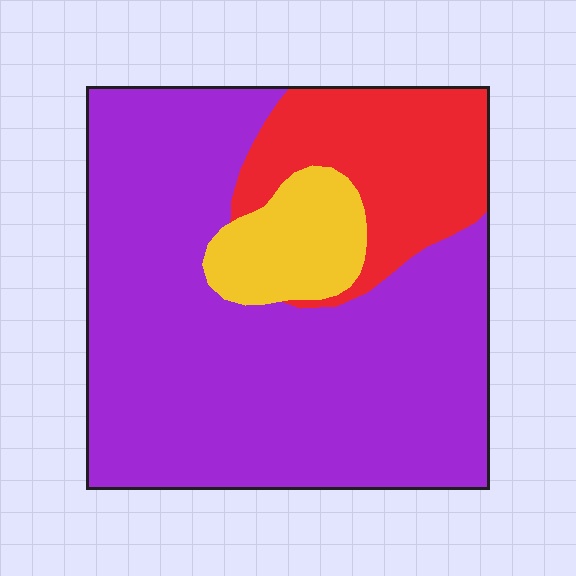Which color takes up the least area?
Yellow, at roughly 10%.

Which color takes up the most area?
Purple, at roughly 70%.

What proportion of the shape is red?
Red takes up about one fifth (1/5) of the shape.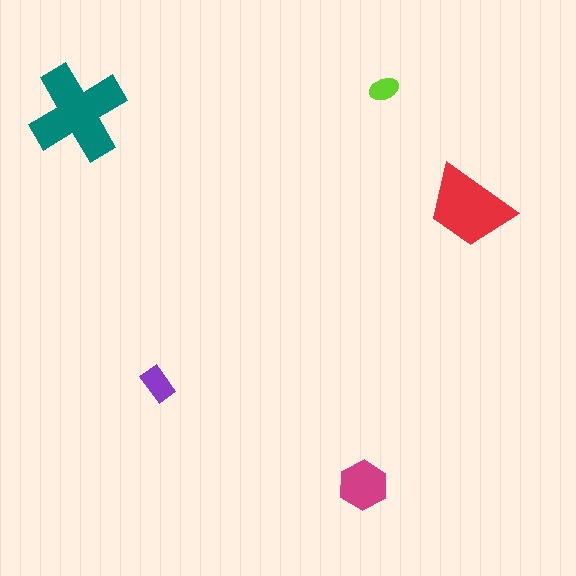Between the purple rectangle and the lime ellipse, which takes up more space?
The purple rectangle.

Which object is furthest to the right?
The red trapezoid is rightmost.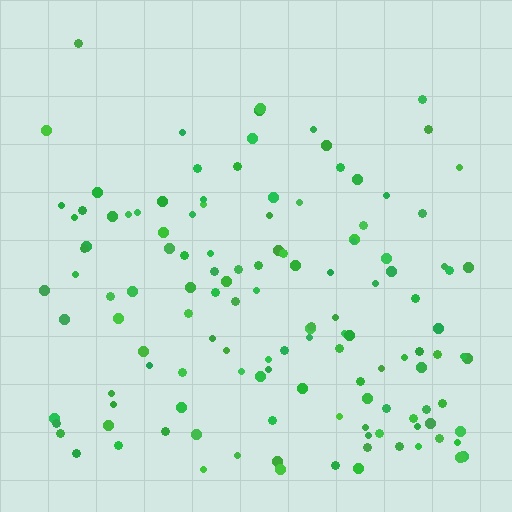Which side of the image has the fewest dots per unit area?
The top.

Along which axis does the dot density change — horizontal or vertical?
Vertical.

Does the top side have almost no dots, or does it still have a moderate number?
Still a moderate number, just noticeably fewer than the bottom.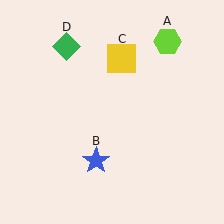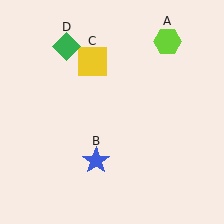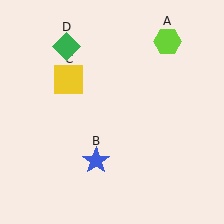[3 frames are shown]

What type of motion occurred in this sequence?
The yellow square (object C) rotated counterclockwise around the center of the scene.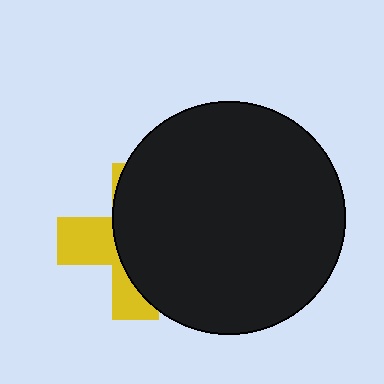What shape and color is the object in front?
The object in front is a black circle.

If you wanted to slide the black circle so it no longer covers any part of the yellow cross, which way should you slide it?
Slide it right — that is the most direct way to separate the two shapes.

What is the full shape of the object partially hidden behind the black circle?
The partially hidden object is a yellow cross.